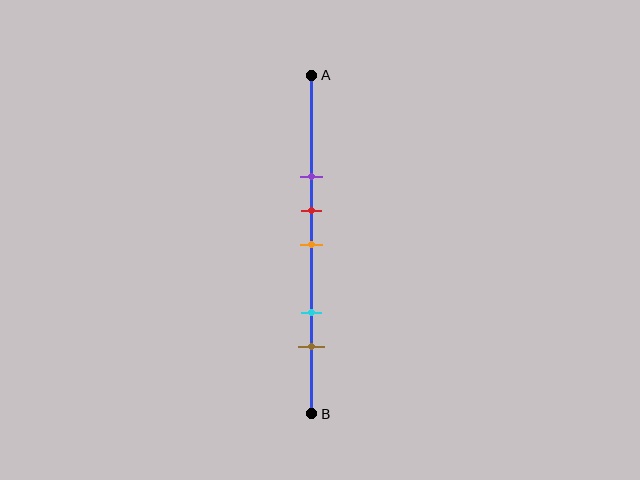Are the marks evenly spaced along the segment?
No, the marks are not evenly spaced.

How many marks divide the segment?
There are 5 marks dividing the segment.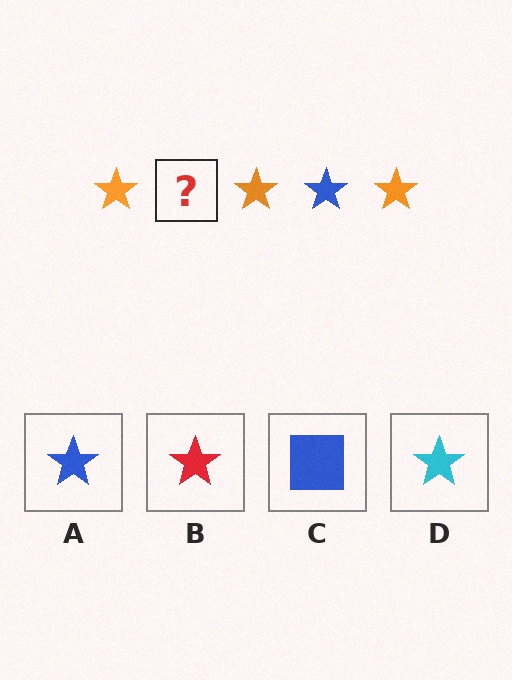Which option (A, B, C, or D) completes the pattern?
A.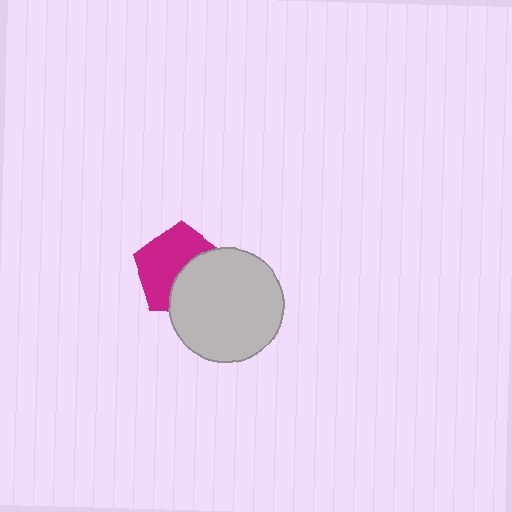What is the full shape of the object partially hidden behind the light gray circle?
The partially hidden object is a magenta pentagon.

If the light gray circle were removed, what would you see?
You would see the complete magenta pentagon.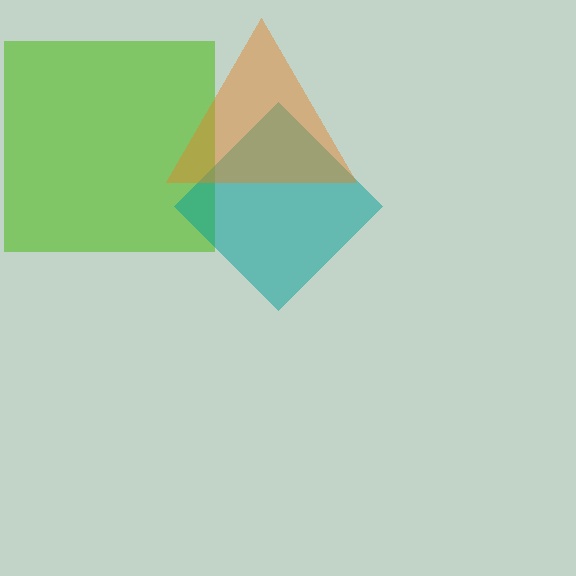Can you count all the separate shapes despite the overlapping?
Yes, there are 3 separate shapes.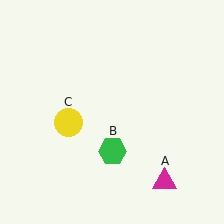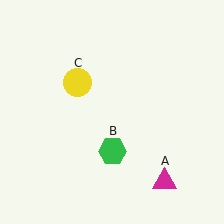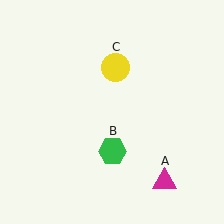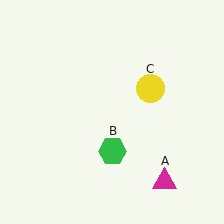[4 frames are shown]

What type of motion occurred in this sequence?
The yellow circle (object C) rotated clockwise around the center of the scene.